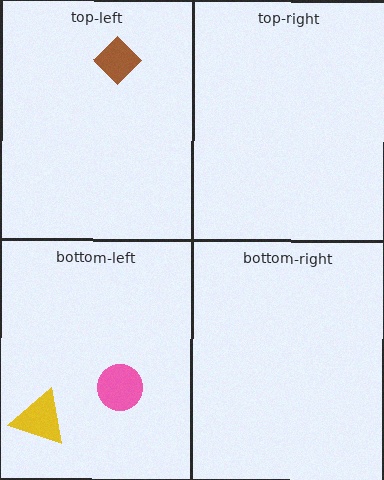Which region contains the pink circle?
The bottom-left region.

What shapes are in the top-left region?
The brown diamond.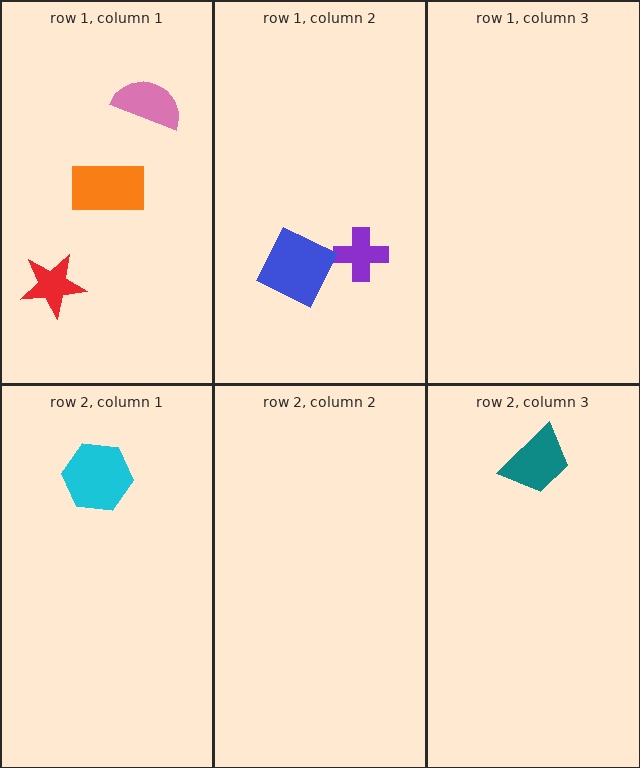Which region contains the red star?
The row 1, column 1 region.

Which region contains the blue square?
The row 1, column 2 region.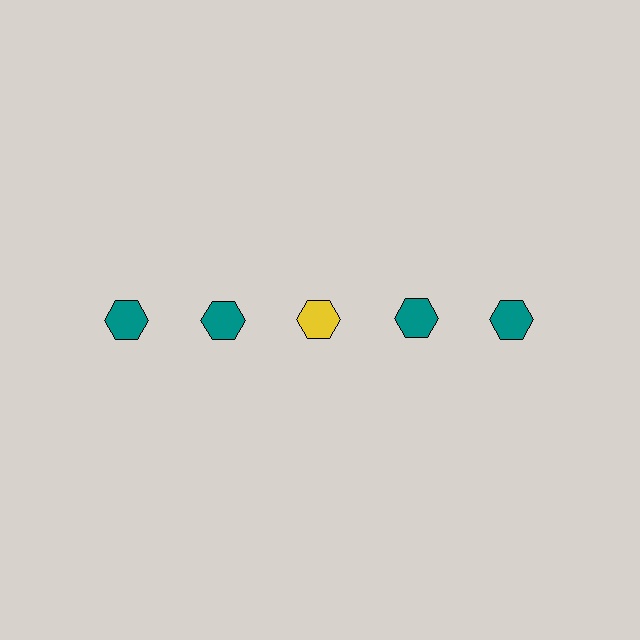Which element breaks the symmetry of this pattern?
The yellow hexagon in the top row, center column breaks the symmetry. All other shapes are teal hexagons.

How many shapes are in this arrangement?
There are 5 shapes arranged in a grid pattern.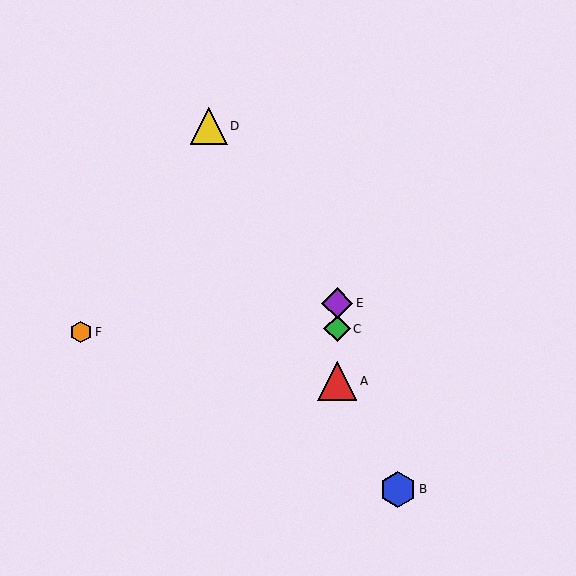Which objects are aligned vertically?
Objects A, C, E are aligned vertically.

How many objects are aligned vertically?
3 objects (A, C, E) are aligned vertically.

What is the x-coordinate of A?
Object A is at x≈337.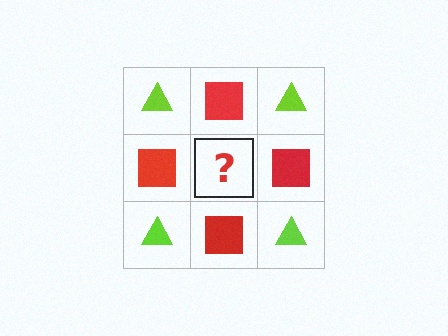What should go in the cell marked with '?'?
The missing cell should contain a lime triangle.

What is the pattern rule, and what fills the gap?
The rule is that it alternates lime triangle and red square in a checkerboard pattern. The gap should be filled with a lime triangle.